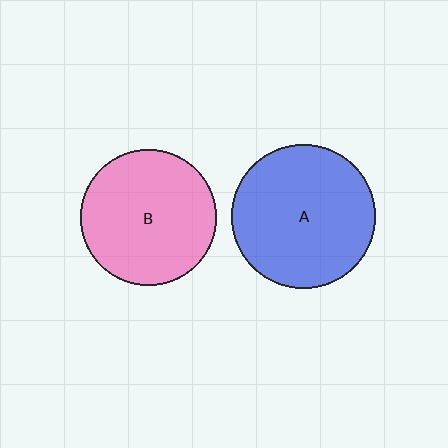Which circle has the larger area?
Circle A (blue).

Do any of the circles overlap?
No, none of the circles overlap.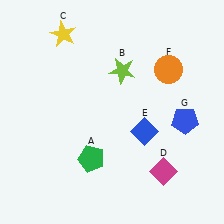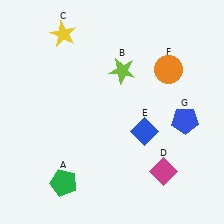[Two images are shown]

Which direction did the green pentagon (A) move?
The green pentagon (A) moved left.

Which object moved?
The green pentagon (A) moved left.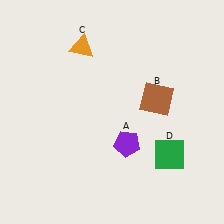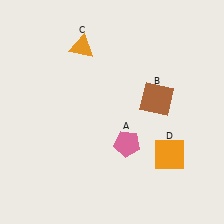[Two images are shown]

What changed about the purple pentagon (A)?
In Image 1, A is purple. In Image 2, it changed to pink.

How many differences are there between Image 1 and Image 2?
There are 2 differences between the two images.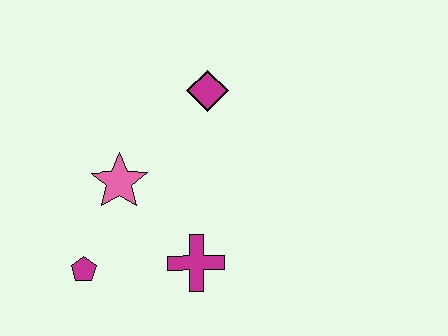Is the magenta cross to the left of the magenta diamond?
Yes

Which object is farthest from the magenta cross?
The magenta diamond is farthest from the magenta cross.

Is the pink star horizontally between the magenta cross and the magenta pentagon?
Yes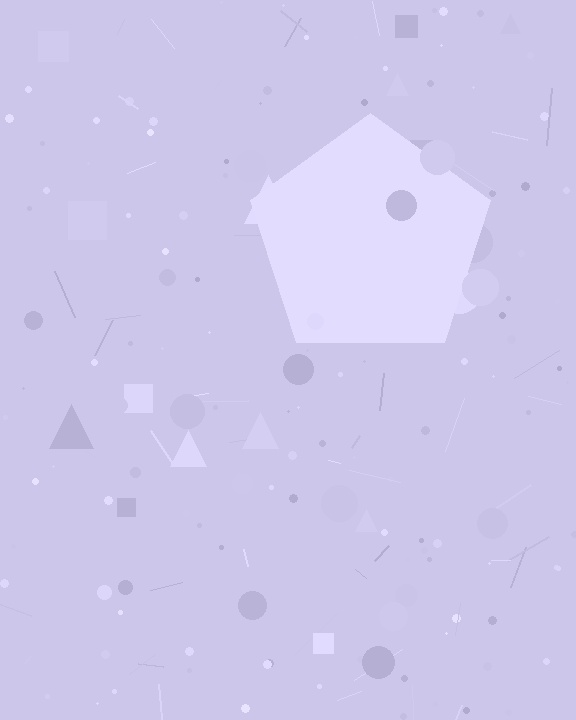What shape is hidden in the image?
A pentagon is hidden in the image.